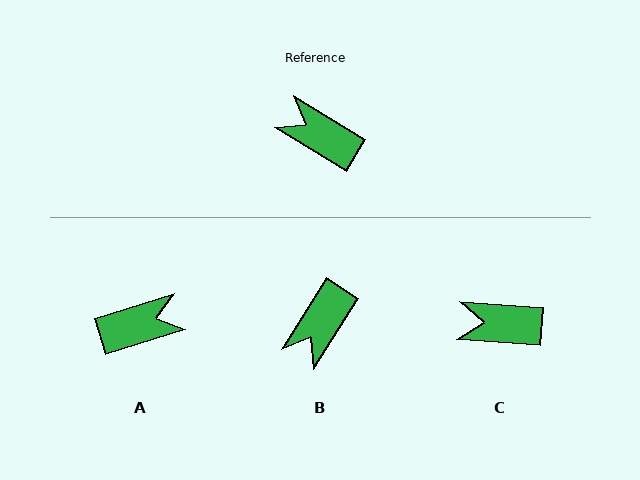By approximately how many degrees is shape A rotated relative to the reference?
Approximately 131 degrees clockwise.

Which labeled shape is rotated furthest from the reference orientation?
A, about 131 degrees away.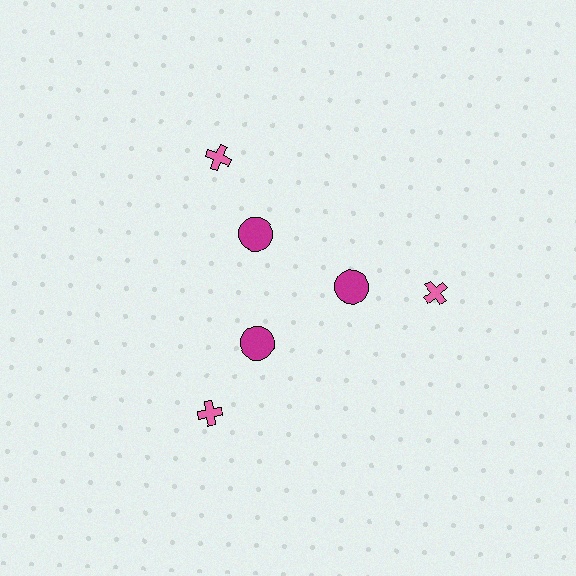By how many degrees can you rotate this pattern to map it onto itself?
The pattern maps onto itself every 120 degrees of rotation.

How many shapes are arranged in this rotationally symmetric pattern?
There are 6 shapes, arranged in 3 groups of 2.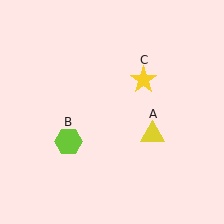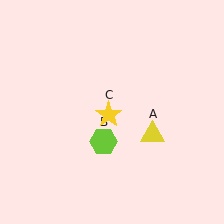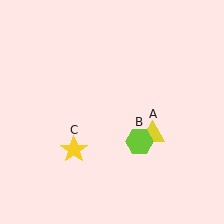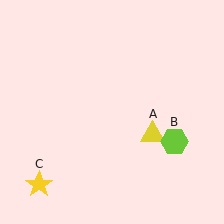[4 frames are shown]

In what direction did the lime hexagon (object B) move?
The lime hexagon (object B) moved right.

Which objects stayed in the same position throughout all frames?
Yellow triangle (object A) remained stationary.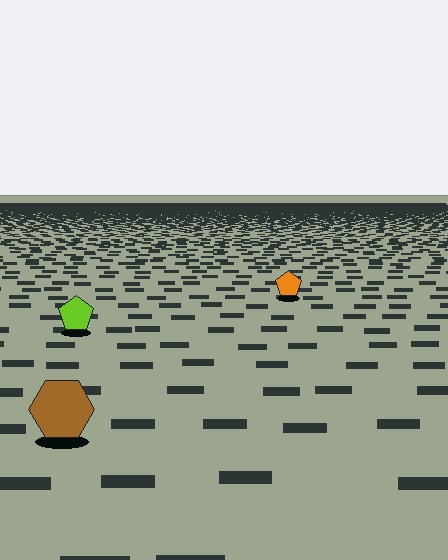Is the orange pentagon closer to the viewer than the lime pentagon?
No. The lime pentagon is closer — you can tell from the texture gradient: the ground texture is coarser near it.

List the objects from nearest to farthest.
From nearest to farthest: the brown hexagon, the lime pentagon, the orange pentagon.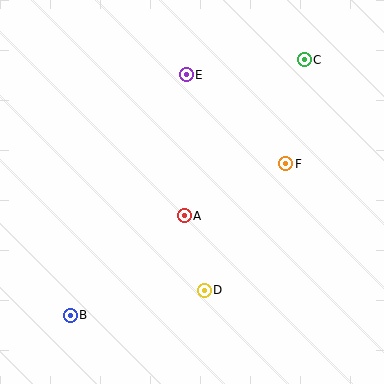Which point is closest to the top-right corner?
Point C is closest to the top-right corner.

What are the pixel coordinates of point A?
Point A is at (184, 216).